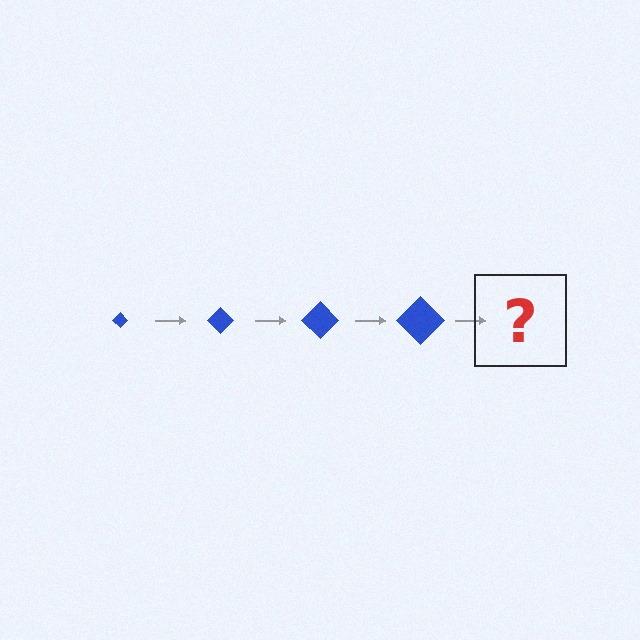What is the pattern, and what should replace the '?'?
The pattern is that the diamond gets progressively larger each step. The '?' should be a blue diamond, larger than the previous one.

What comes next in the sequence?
The next element should be a blue diamond, larger than the previous one.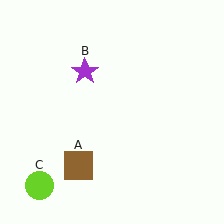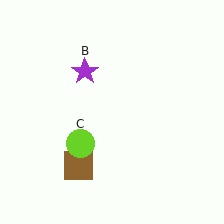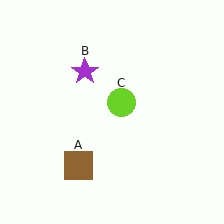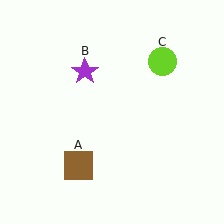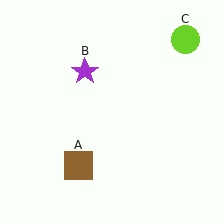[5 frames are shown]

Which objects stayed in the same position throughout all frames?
Brown square (object A) and purple star (object B) remained stationary.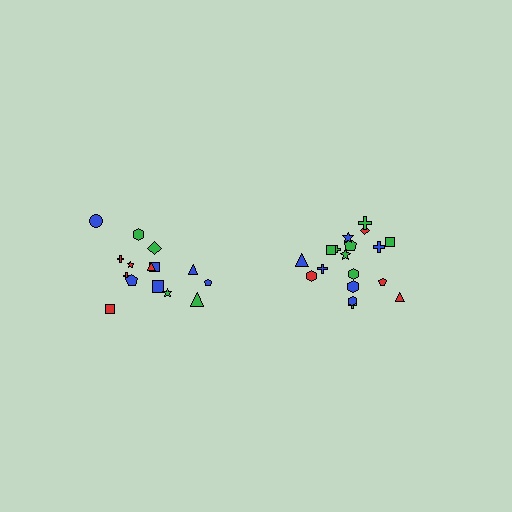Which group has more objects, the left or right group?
The right group.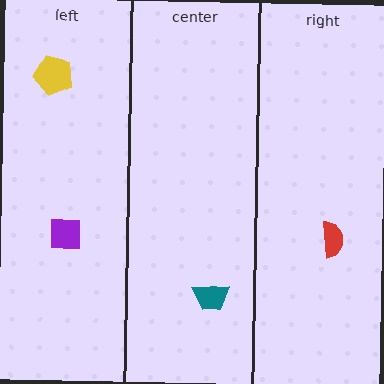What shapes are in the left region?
The purple square, the yellow pentagon.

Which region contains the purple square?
The left region.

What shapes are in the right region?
The red semicircle.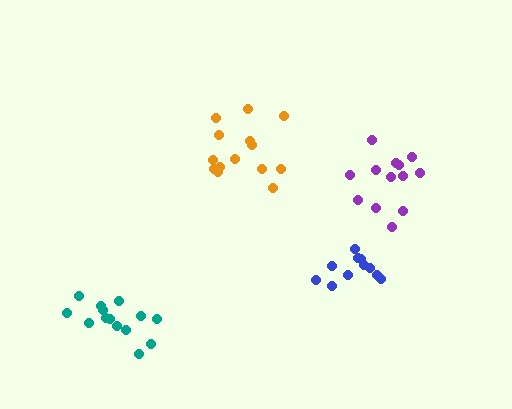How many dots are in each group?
Group 1: 14 dots, Group 2: 11 dots, Group 3: 14 dots, Group 4: 13 dots (52 total).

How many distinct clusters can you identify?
There are 4 distinct clusters.